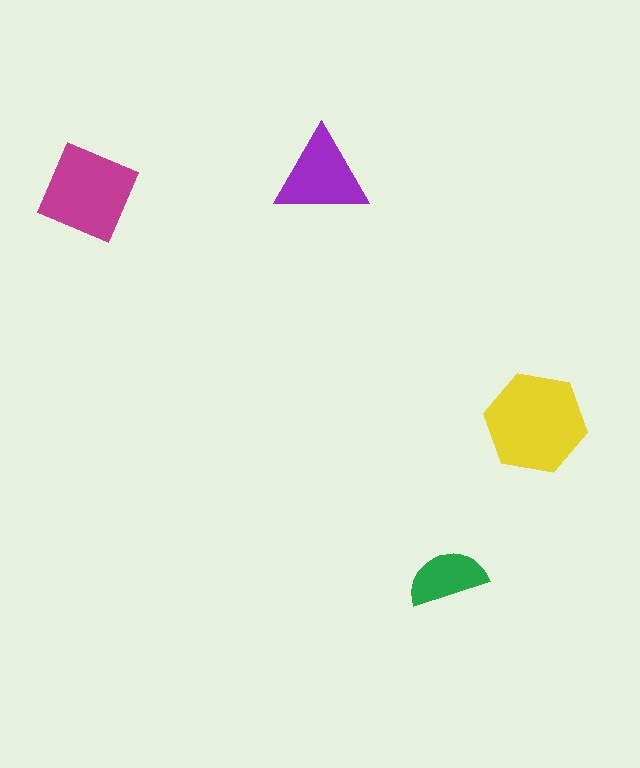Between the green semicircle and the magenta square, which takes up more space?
The magenta square.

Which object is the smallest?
The green semicircle.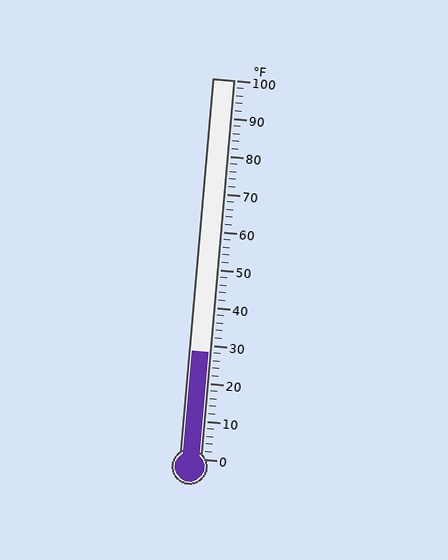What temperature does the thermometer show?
The thermometer shows approximately 28°F.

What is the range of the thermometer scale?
The thermometer scale ranges from 0°F to 100°F.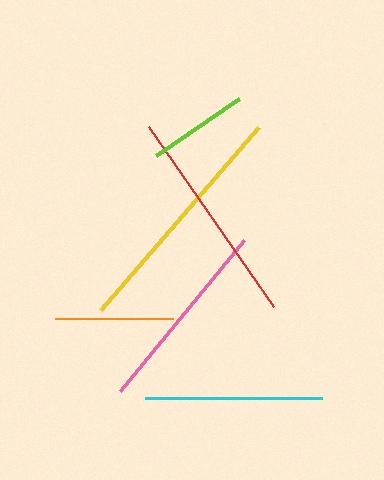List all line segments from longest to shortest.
From longest to shortest: yellow, red, pink, cyan, orange, lime.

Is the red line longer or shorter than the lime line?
The red line is longer than the lime line.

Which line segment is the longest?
The yellow line is the longest at approximately 242 pixels.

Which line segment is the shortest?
The lime line is the shortest at approximately 101 pixels.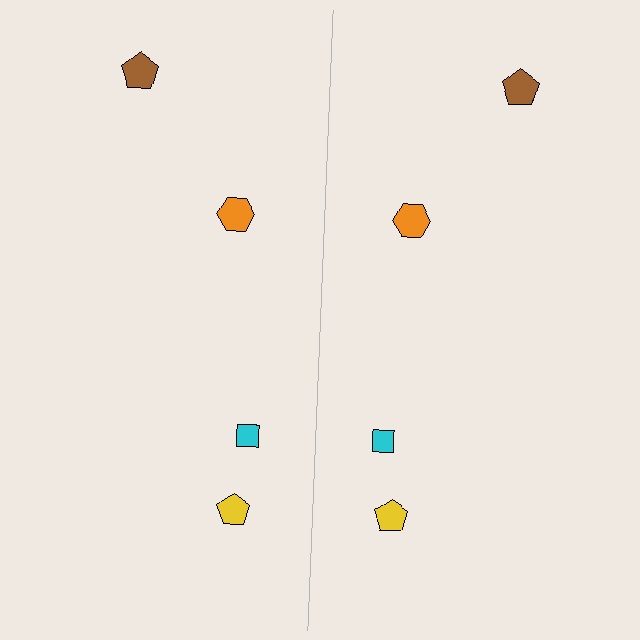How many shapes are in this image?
There are 8 shapes in this image.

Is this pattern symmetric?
Yes, this pattern has bilateral (reflection) symmetry.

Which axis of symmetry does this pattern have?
The pattern has a vertical axis of symmetry running through the center of the image.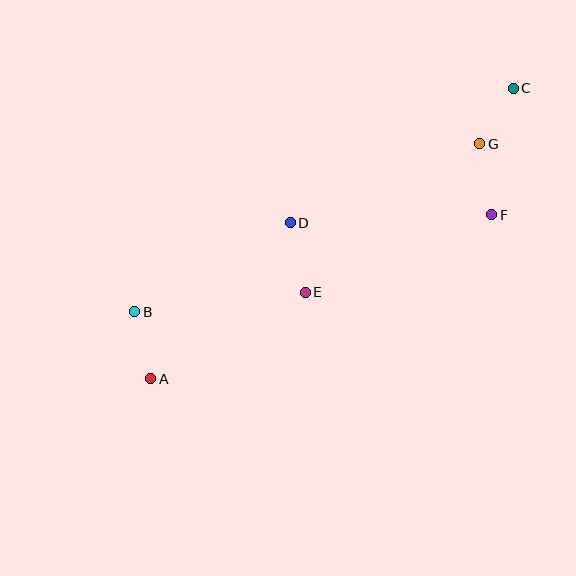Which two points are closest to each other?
Points C and G are closest to each other.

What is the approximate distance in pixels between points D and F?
The distance between D and F is approximately 202 pixels.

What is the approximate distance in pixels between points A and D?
The distance between A and D is approximately 209 pixels.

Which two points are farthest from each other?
Points A and C are farthest from each other.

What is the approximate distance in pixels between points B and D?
The distance between B and D is approximately 179 pixels.